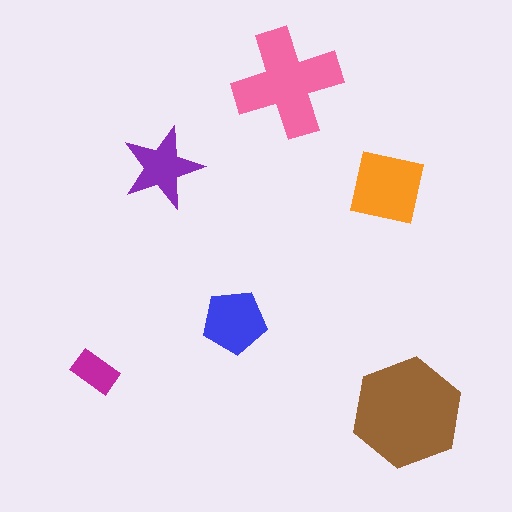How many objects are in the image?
There are 6 objects in the image.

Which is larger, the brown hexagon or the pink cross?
The brown hexagon.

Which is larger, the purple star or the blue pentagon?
The blue pentagon.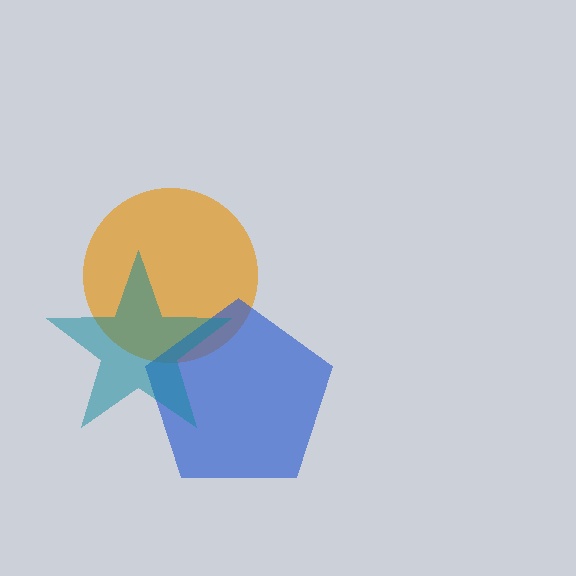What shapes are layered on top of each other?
The layered shapes are: an orange circle, a blue pentagon, a teal star.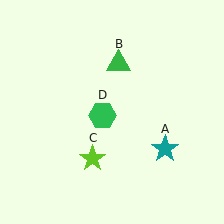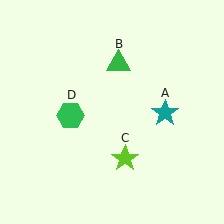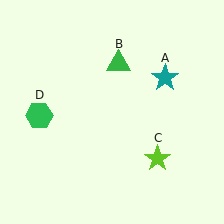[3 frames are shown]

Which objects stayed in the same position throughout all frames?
Green triangle (object B) remained stationary.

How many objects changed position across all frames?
3 objects changed position: teal star (object A), lime star (object C), green hexagon (object D).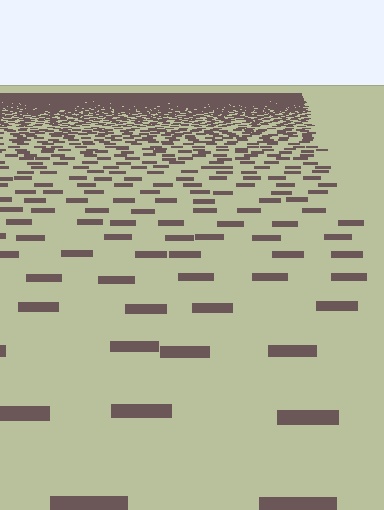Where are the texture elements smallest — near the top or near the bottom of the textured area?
Near the top.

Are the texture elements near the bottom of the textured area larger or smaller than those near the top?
Larger. Near the bottom, elements are closer to the viewer and appear at a bigger on-screen size.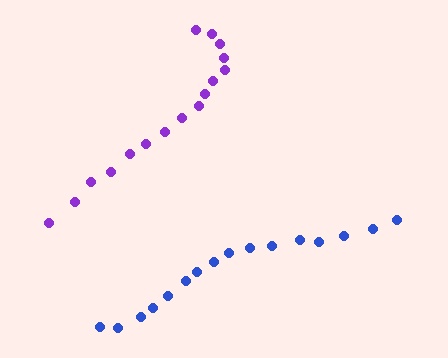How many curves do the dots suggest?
There are 2 distinct paths.